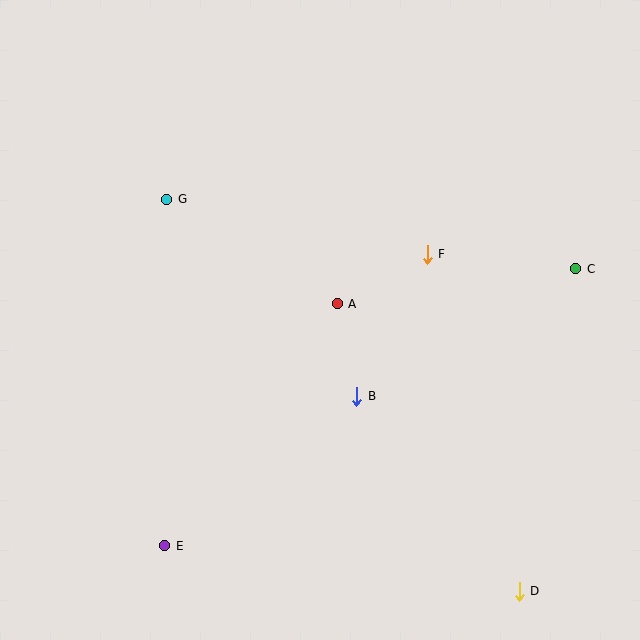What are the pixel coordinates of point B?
Point B is at (357, 396).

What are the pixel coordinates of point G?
Point G is at (167, 199).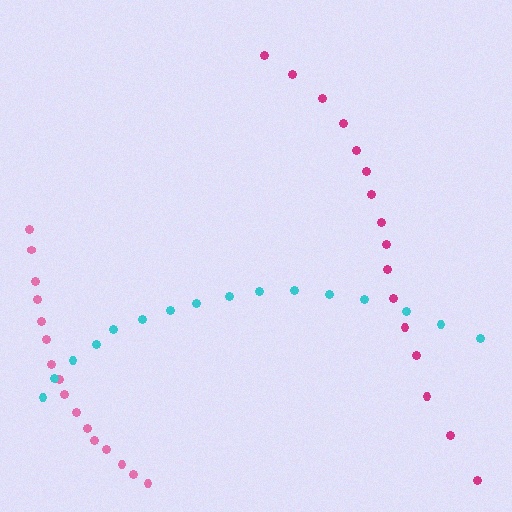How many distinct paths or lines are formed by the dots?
There are 3 distinct paths.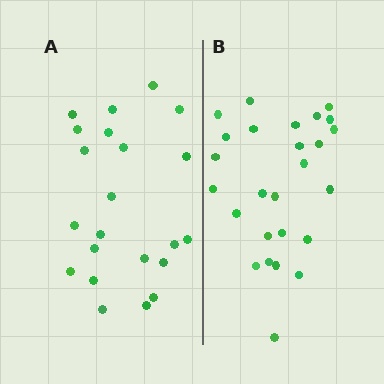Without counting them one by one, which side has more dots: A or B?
Region B (the right region) has more dots.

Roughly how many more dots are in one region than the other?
Region B has about 4 more dots than region A.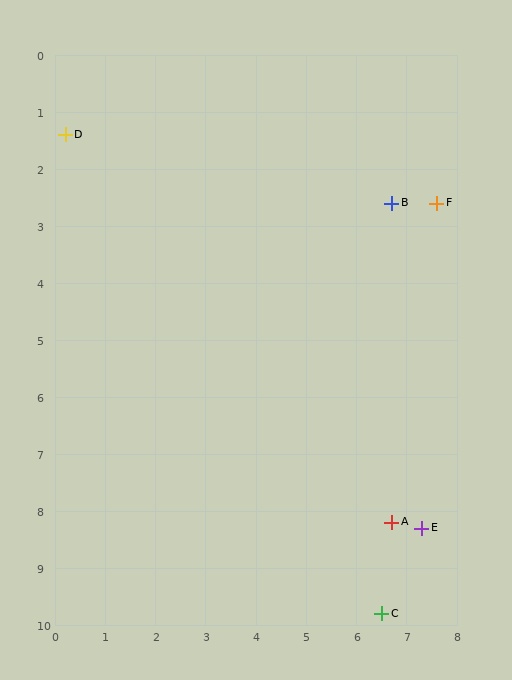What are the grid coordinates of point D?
Point D is at approximately (0.2, 1.4).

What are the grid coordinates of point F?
Point F is at approximately (7.6, 2.6).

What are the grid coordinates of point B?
Point B is at approximately (6.7, 2.6).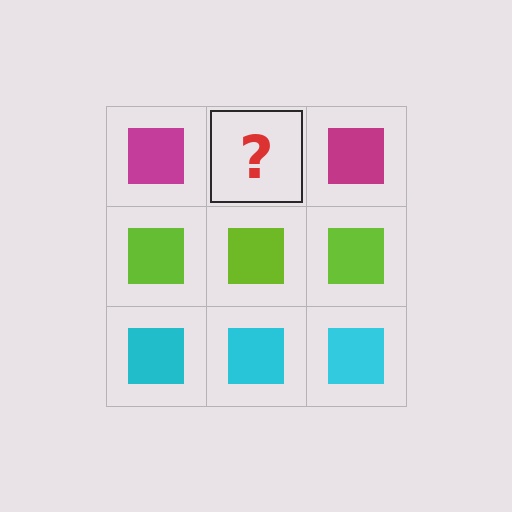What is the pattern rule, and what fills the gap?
The rule is that each row has a consistent color. The gap should be filled with a magenta square.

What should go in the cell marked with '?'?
The missing cell should contain a magenta square.